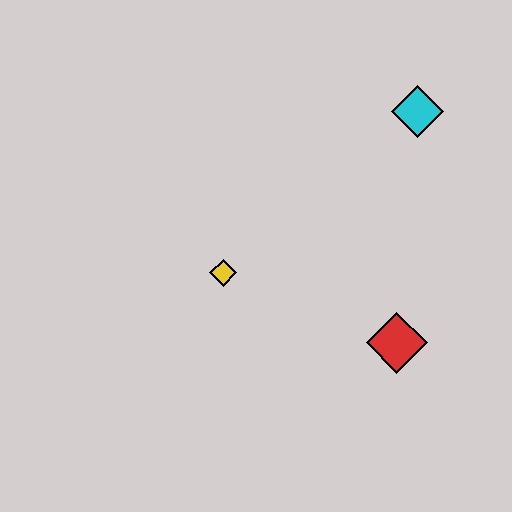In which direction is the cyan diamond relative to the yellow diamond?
The cyan diamond is to the right of the yellow diamond.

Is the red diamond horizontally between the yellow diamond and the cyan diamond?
Yes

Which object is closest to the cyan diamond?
The red diamond is closest to the cyan diamond.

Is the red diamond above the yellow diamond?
No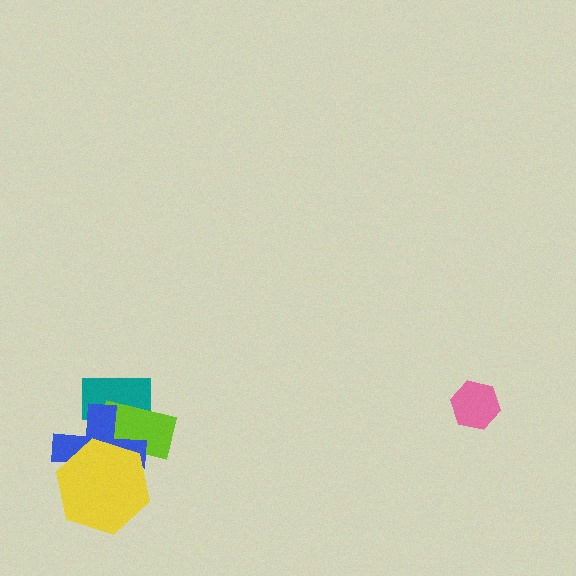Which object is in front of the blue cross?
The yellow hexagon is in front of the blue cross.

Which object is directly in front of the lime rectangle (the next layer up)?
The blue cross is directly in front of the lime rectangle.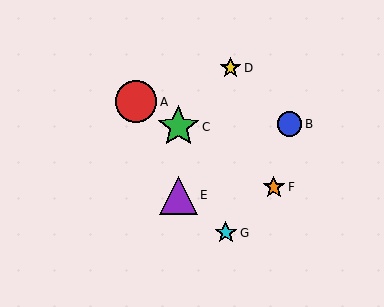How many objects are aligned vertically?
2 objects (C, E) are aligned vertically.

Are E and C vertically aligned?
Yes, both are at x≈178.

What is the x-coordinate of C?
Object C is at x≈178.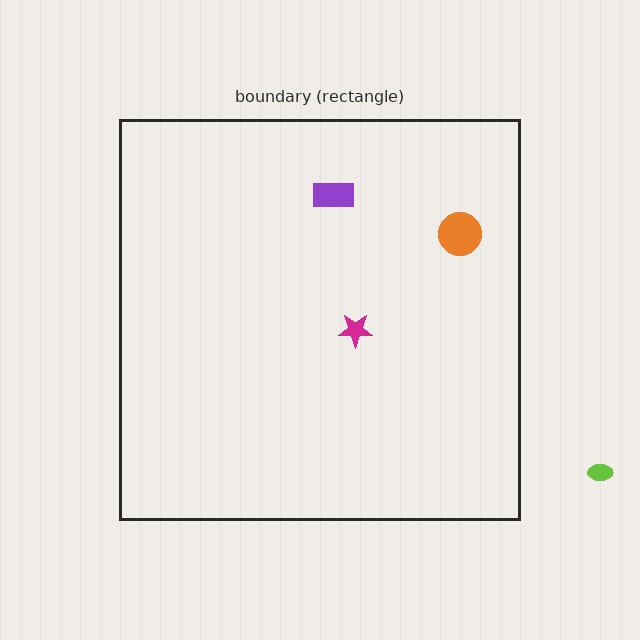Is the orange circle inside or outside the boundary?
Inside.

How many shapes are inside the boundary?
3 inside, 1 outside.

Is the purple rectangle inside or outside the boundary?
Inside.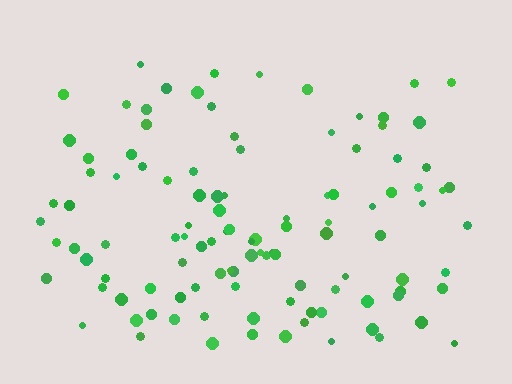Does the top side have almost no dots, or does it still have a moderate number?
Still a moderate number, just noticeably fewer than the bottom.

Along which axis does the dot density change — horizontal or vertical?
Vertical.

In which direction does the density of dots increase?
From top to bottom, with the bottom side densest.